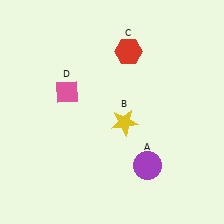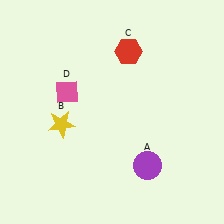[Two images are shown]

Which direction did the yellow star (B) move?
The yellow star (B) moved left.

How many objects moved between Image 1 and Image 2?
1 object moved between the two images.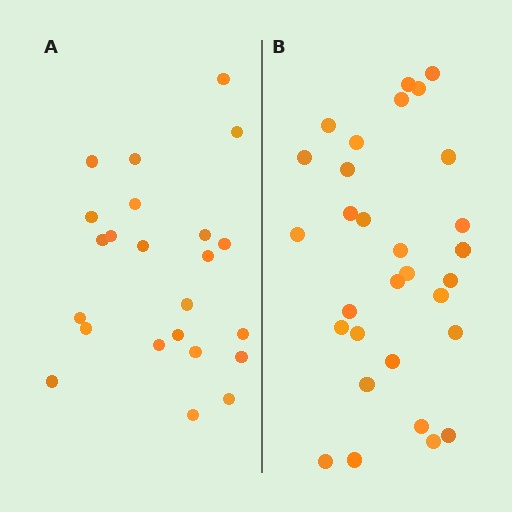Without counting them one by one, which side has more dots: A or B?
Region B (the right region) has more dots.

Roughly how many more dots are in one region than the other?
Region B has roughly 8 or so more dots than region A.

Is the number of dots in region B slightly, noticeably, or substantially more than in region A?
Region B has noticeably more, but not dramatically so. The ratio is roughly 1.3 to 1.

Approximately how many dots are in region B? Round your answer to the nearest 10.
About 30 dots.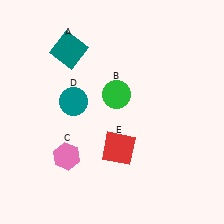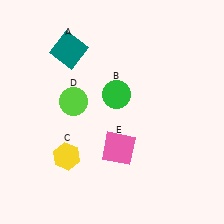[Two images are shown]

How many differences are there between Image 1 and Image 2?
There are 3 differences between the two images.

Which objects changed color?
C changed from pink to yellow. D changed from teal to lime. E changed from red to pink.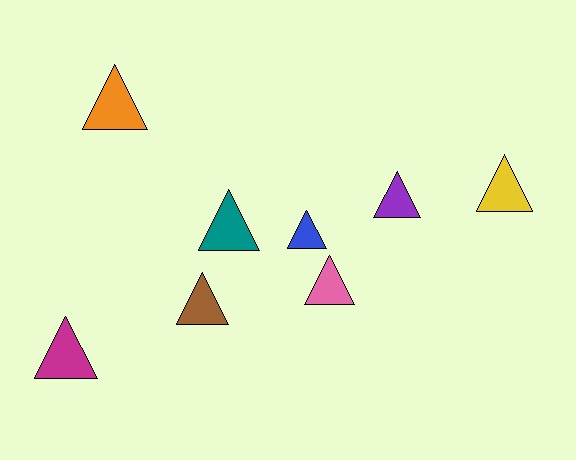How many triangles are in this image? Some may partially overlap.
There are 8 triangles.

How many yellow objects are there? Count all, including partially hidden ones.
There is 1 yellow object.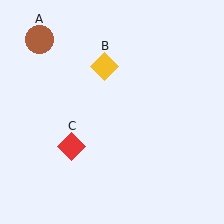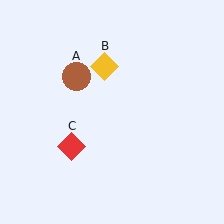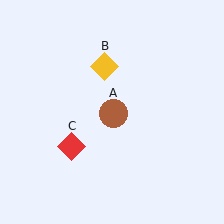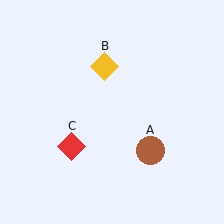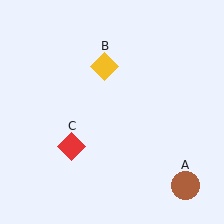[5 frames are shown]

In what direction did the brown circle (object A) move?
The brown circle (object A) moved down and to the right.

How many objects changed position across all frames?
1 object changed position: brown circle (object A).